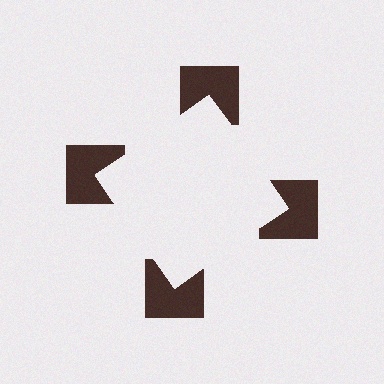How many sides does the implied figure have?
4 sides.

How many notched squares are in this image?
There are 4 — one at each vertex of the illusory square.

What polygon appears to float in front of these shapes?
An illusory square — its edges are inferred from the aligned wedge cuts in the notched squares, not physically drawn.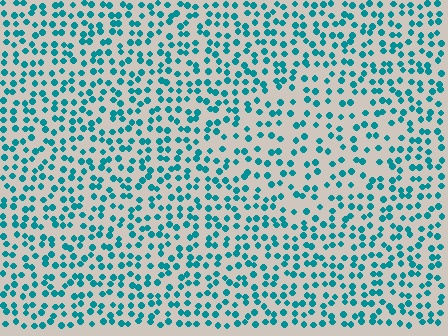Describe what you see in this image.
The image contains small teal elements arranged at two different densities. A diamond-shaped region is visible where the elements are less densely packed than the surrounding area.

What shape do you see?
I see a diamond.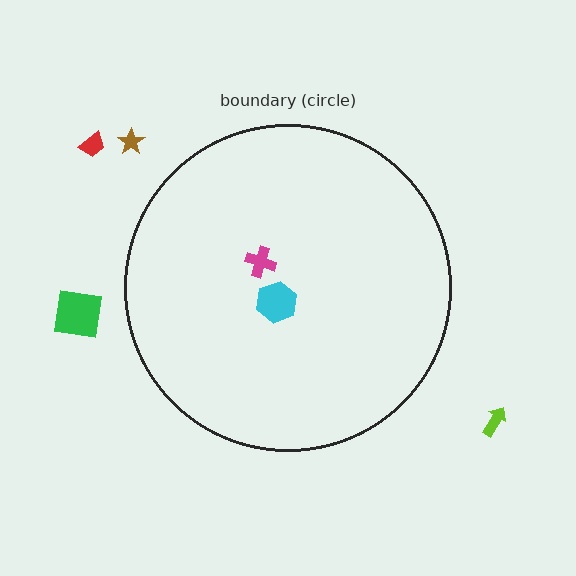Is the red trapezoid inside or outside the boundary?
Outside.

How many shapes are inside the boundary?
2 inside, 4 outside.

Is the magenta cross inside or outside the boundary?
Inside.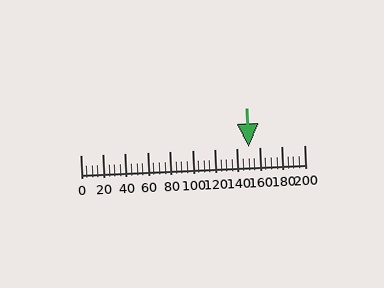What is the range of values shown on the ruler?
The ruler shows values from 0 to 200.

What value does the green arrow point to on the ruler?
The green arrow points to approximately 150.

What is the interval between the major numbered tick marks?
The major tick marks are spaced 20 units apart.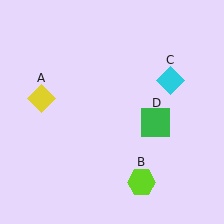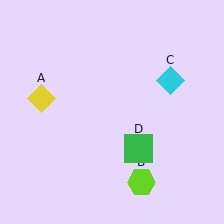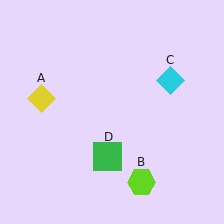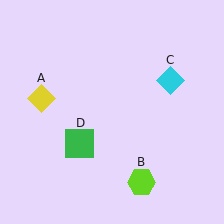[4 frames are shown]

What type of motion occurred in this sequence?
The green square (object D) rotated clockwise around the center of the scene.